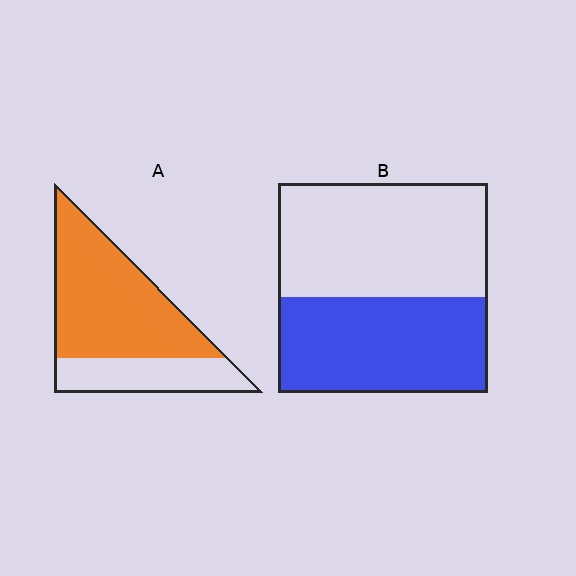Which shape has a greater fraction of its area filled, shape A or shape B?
Shape A.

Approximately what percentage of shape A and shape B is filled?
A is approximately 70% and B is approximately 45%.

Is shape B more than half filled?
No.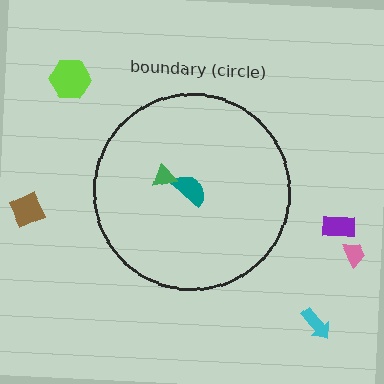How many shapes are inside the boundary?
2 inside, 5 outside.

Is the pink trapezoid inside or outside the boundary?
Outside.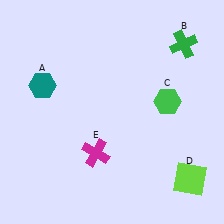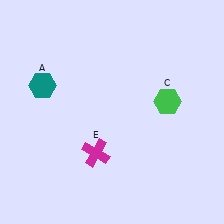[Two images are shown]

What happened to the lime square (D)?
The lime square (D) was removed in Image 2. It was in the bottom-right area of Image 1.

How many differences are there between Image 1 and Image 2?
There are 2 differences between the two images.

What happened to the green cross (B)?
The green cross (B) was removed in Image 2. It was in the top-right area of Image 1.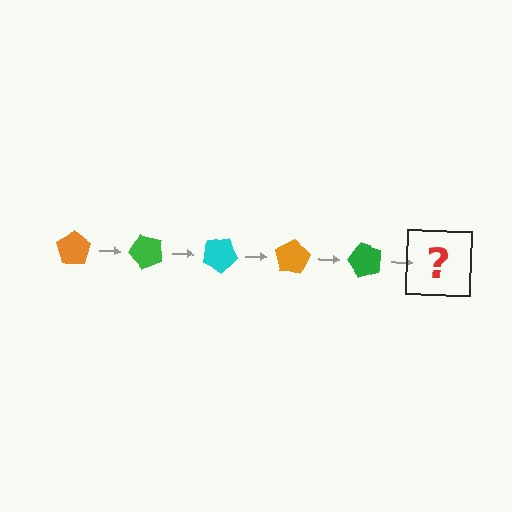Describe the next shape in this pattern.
It should be a cyan pentagon, rotated 250 degrees from the start.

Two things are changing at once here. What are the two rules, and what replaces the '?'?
The two rules are that it rotates 50 degrees each step and the color cycles through orange, green, and cyan. The '?' should be a cyan pentagon, rotated 250 degrees from the start.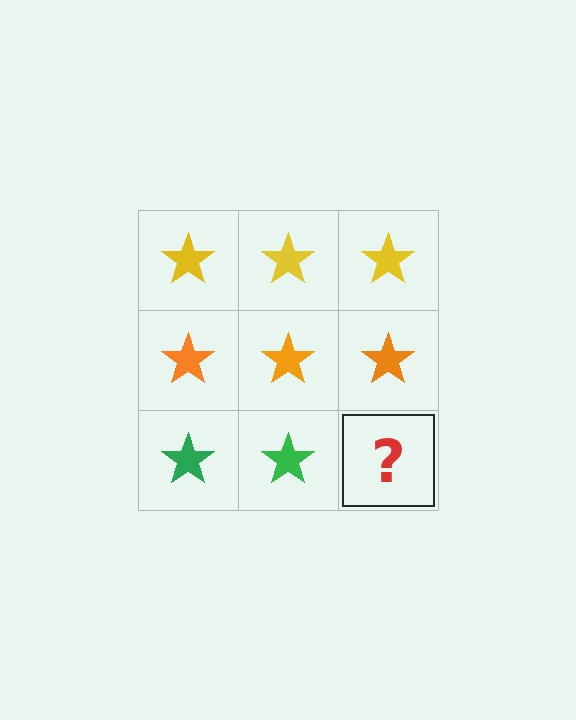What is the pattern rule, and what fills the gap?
The rule is that each row has a consistent color. The gap should be filled with a green star.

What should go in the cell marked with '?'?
The missing cell should contain a green star.